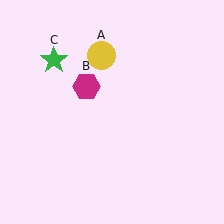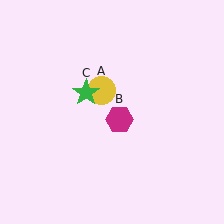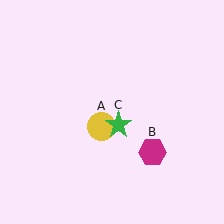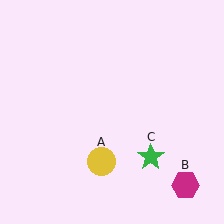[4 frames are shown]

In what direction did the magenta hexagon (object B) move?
The magenta hexagon (object B) moved down and to the right.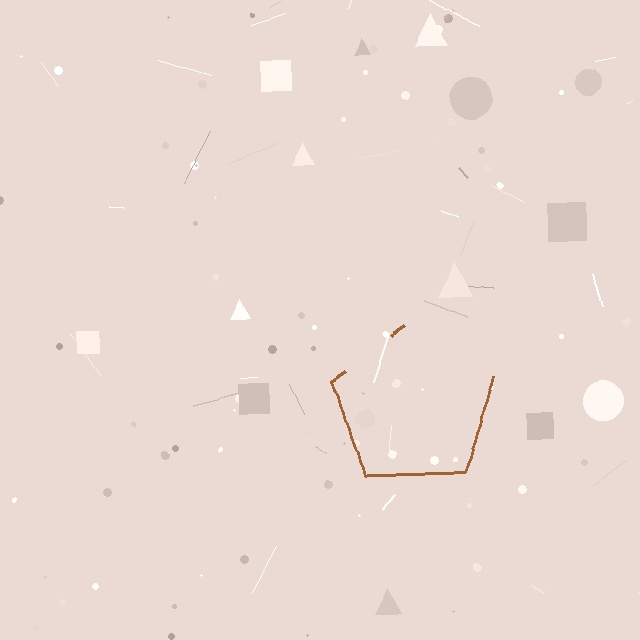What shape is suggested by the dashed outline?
The dashed outline suggests a pentagon.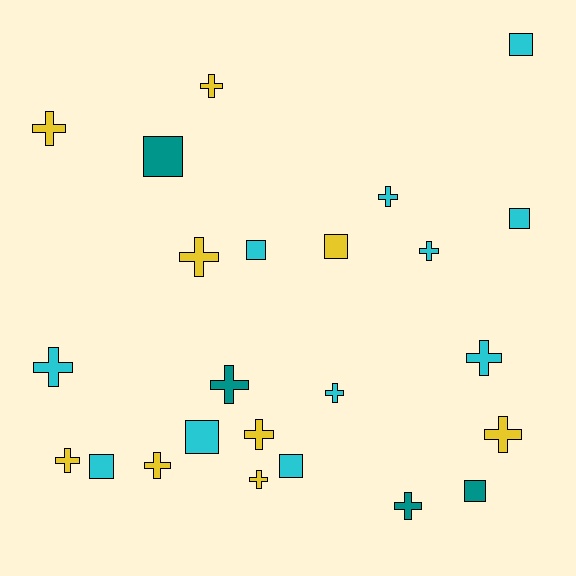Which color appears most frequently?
Cyan, with 11 objects.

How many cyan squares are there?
There are 6 cyan squares.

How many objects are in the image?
There are 24 objects.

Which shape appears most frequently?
Cross, with 15 objects.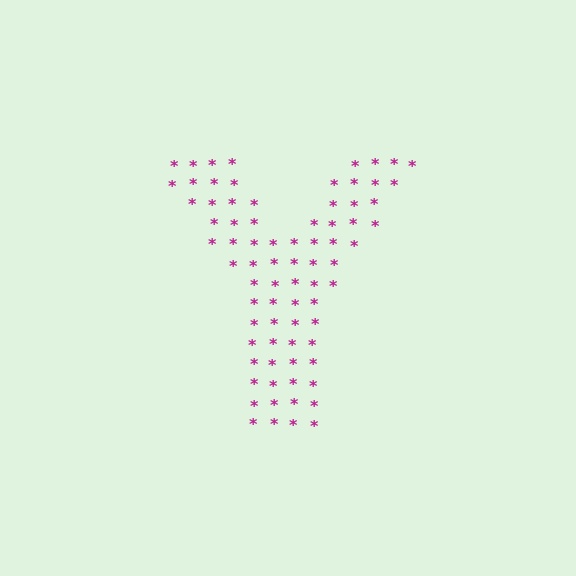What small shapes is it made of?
It is made of small asterisks.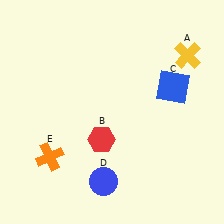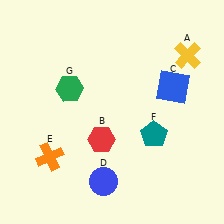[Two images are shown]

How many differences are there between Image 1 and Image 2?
There are 2 differences between the two images.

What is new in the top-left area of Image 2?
A green hexagon (G) was added in the top-left area of Image 2.